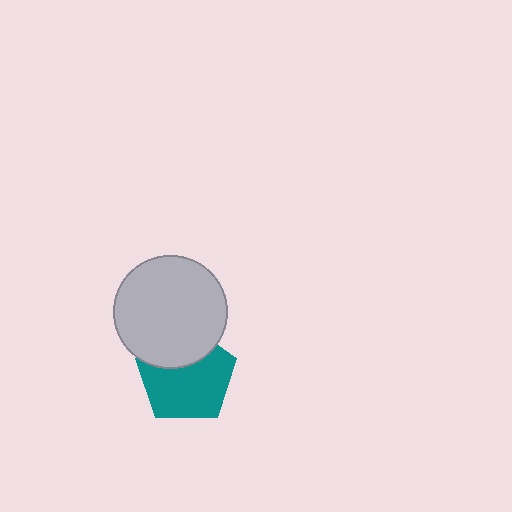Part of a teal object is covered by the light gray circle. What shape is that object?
It is a pentagon.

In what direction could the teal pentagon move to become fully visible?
The teal pentagon could move down. That would shift it out from behind the light gray circle entirely.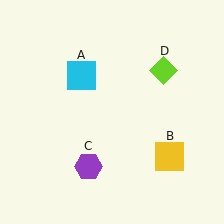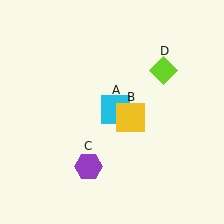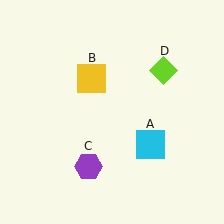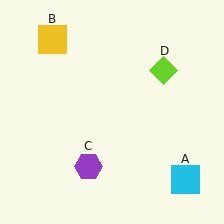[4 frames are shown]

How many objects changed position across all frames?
2 objects changed position: cyan square (object A), yellow square (object B).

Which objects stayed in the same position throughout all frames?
Purple hexagon (object C) and lime diamond (object D) remained stationary.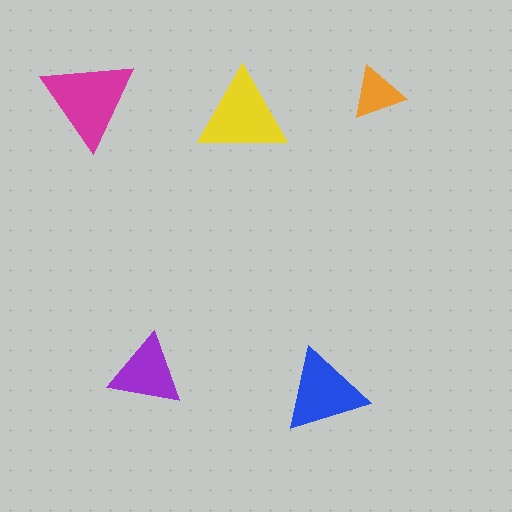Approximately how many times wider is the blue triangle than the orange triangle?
About 1.5 times wider.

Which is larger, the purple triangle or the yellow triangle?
The yellow one.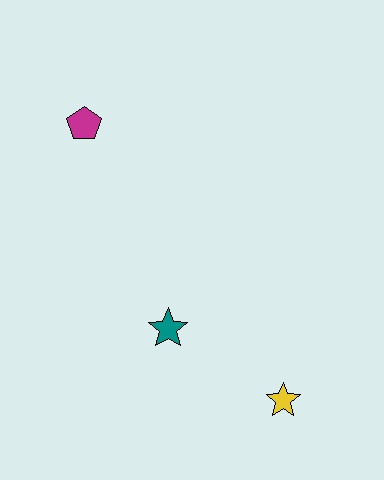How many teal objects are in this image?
There is 1 teal object.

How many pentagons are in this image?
There is 1 pentagon.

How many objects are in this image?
There are 3 objects.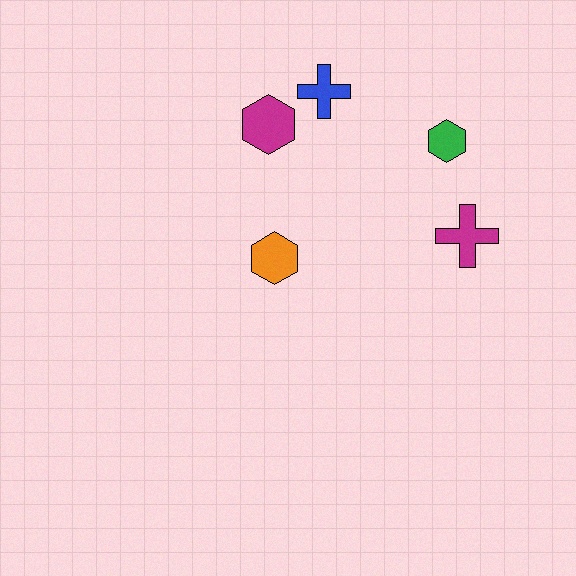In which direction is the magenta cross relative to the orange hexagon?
The magenta cross is to the right of the orange hexagon.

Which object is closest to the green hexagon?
The magenta cross is closest to the green hexagon.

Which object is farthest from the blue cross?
The magenta cross is farthest from the blue cross.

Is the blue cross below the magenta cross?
No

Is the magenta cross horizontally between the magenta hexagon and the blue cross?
No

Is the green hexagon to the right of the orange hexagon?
Yes